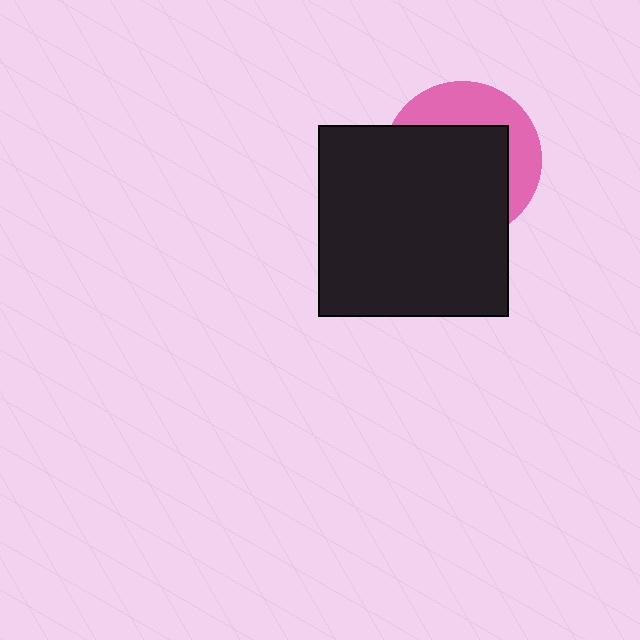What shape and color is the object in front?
The object in front is a black square.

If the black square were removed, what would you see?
You would see the complete pink circle.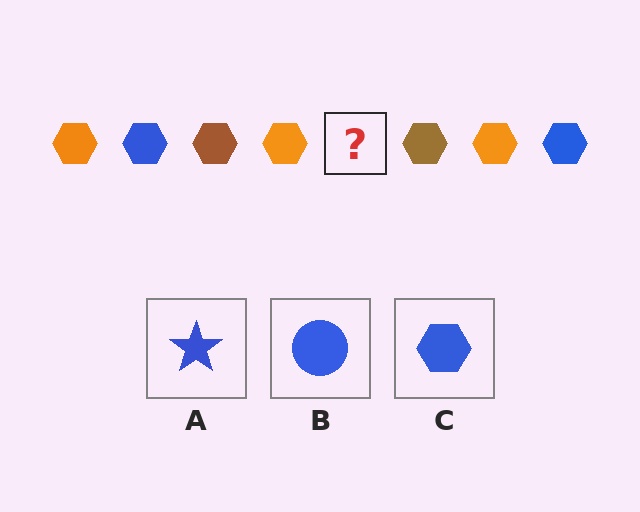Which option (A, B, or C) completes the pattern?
C.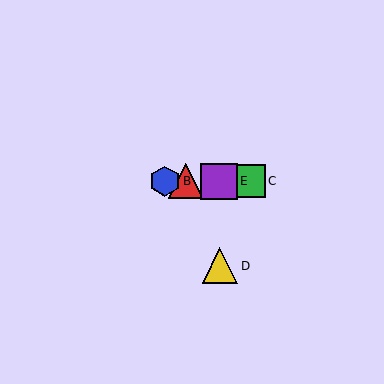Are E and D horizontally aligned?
No, E is at y≈181 and D is at y≈266.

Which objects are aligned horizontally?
Objects A, B, C, E are aligned horizontally.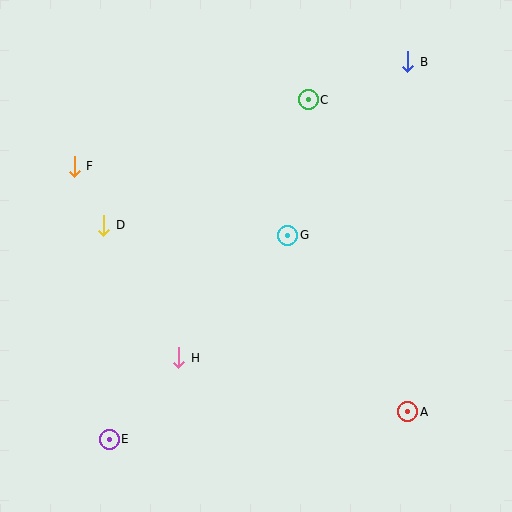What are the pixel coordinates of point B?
Point B is at (408, 62).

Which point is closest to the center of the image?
Point G at (288, 235) is closest to the center.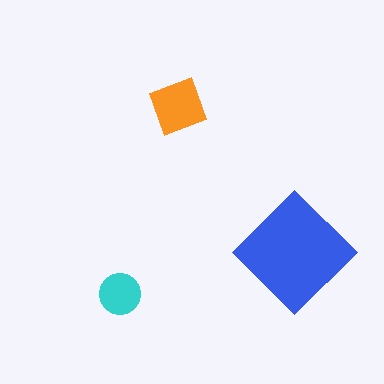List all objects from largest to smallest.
The blue diamond, the orange square, the cyan circle.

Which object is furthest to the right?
The blue diamond is rightmost.